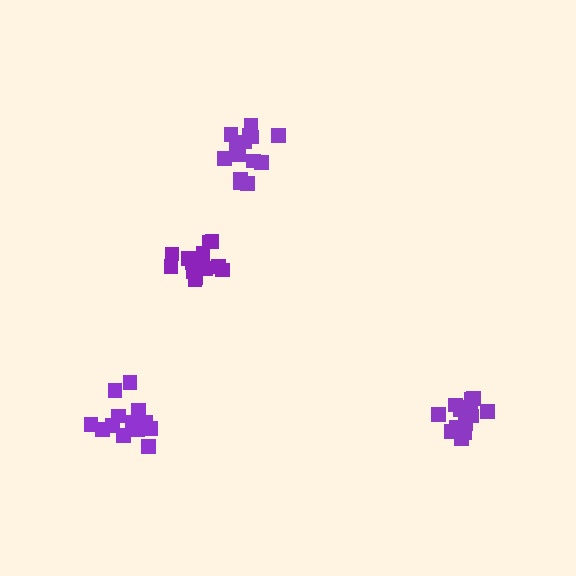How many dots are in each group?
Group 1: 13 dots, Group 2: 14 dots, Group 3: 13 dots, Group 4: 14 dots (54 total).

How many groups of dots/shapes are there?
There are 4 groups.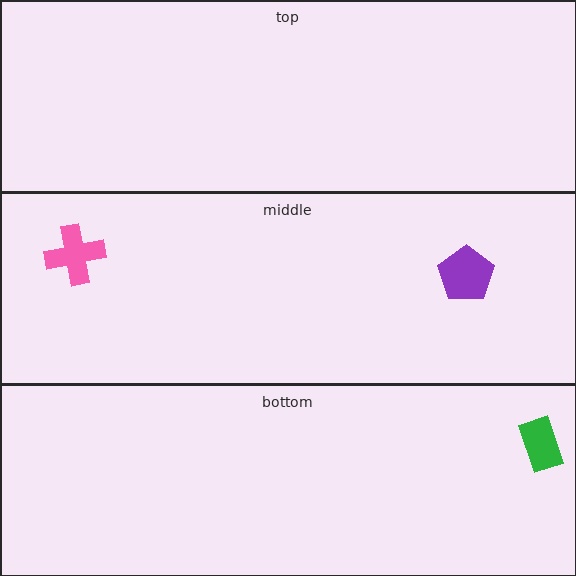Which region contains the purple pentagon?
The middle region.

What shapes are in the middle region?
The pink cross, the purple pentagon.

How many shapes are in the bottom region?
1.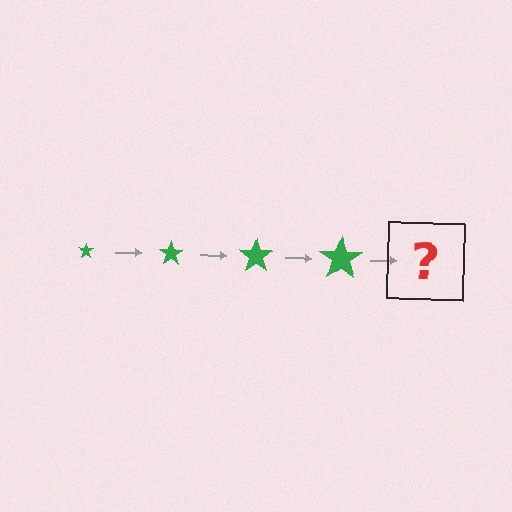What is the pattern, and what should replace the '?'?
The pattern is that the star gets progressively larger each step. The '?' should be a green star, larger than the previous one.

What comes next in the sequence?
The next element should be a green star, larger than the previous one.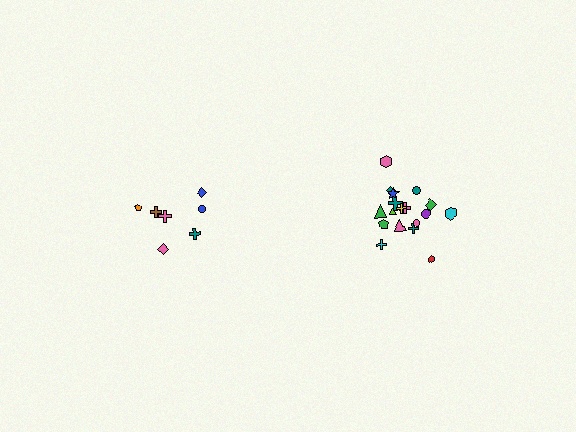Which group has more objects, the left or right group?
The right group.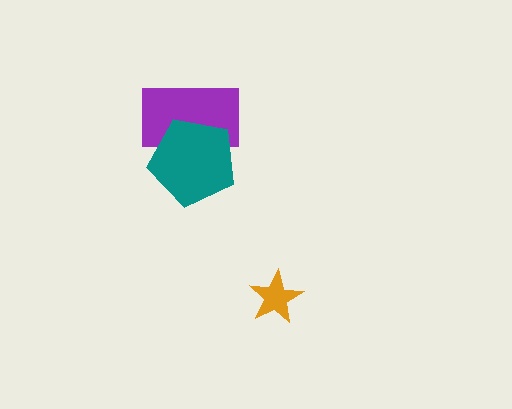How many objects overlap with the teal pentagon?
1 object overlaps with the teal pentagon.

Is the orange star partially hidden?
No, no other shape covers it.